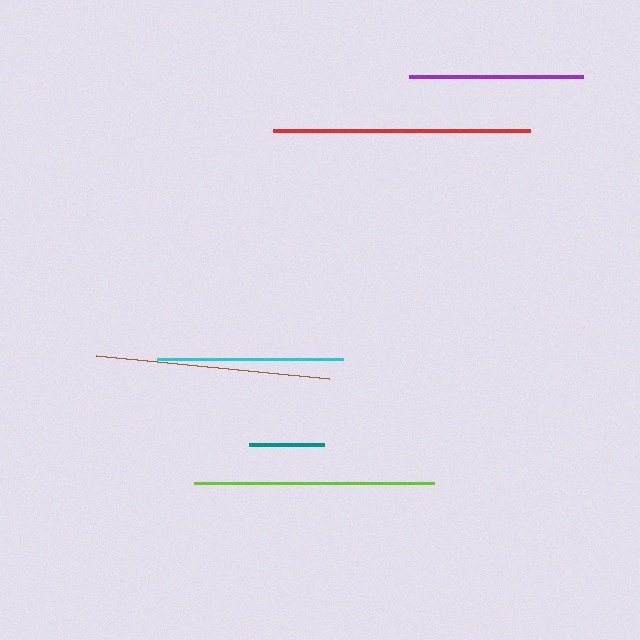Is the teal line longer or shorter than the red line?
The red line is longer than the teal line.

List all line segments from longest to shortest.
From longest to shortest: red, lime, brown, cyan, purple, teal.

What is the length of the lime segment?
The lime segment is approximately 240 pixels long.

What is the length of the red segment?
The red segment is approximately 257 pixels long.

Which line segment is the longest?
The red line is the longest at approximately 257 pixels.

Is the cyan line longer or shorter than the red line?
The red line is longer than the cyan line.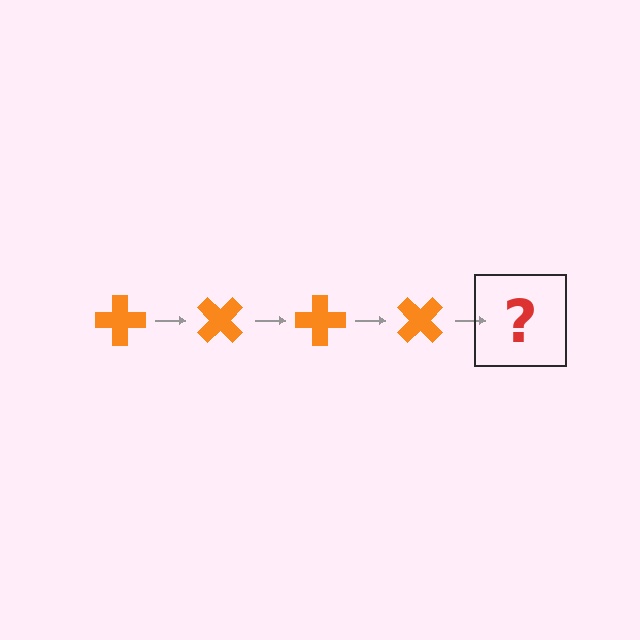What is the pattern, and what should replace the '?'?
The pattern is that the cross rotates 45 degrees each step. The '?' should be an orange cross rotated 180 degrees.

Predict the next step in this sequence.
The next step is an orange cross rotated 180 degrees.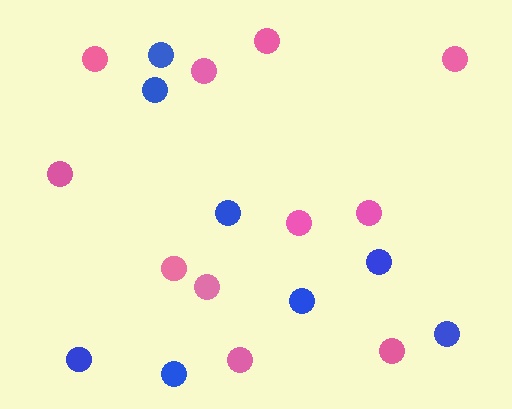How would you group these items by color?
There are 2 groups: one group of blue circles (8) and one group of pink circles (11).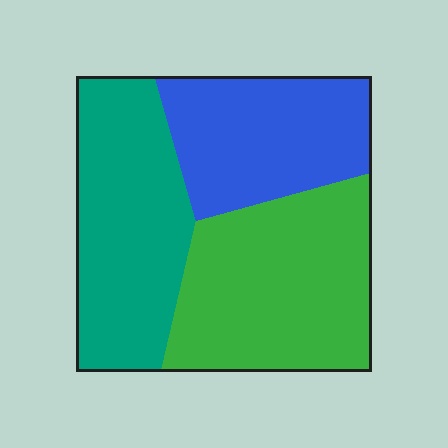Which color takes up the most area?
Green, at roughly 40%.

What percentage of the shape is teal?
Teal covers 34% of the shape.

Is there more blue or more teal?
Teal.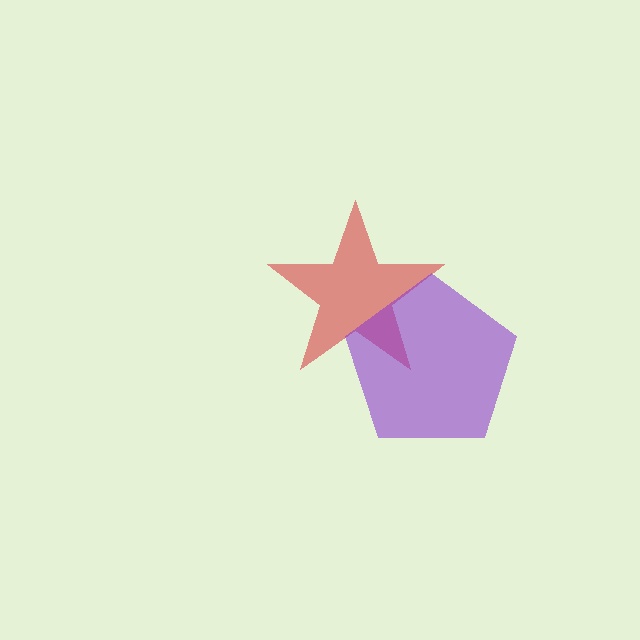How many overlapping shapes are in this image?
There are 2 overlapping shapes in the image.